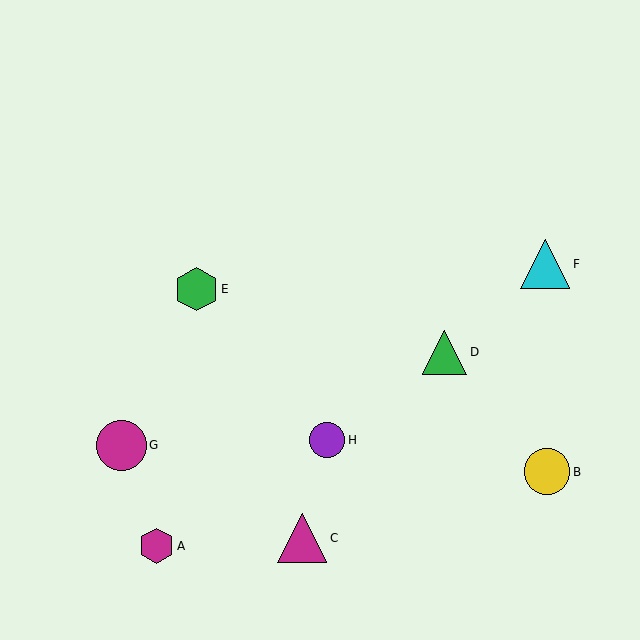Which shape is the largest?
The magenta circle (labeled G) is the largest.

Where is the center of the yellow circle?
The center of the yellow circle is at (547, 472).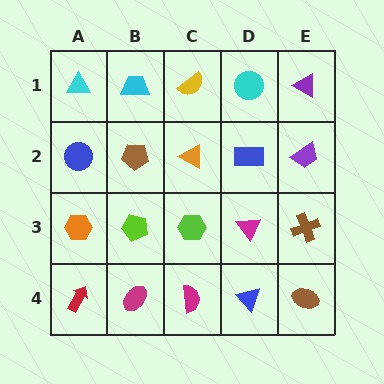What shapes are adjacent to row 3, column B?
A brown pentagon (row 2, column B), a magenta ellipse (row 4, column B), an orange hexagon (row 3, column A), a lime hexagon (row 3, column C).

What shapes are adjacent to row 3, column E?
A purple trapezoid (row 2, column E), a brown ellipse (row 4, column E), a magenta triangle (row 3, column D).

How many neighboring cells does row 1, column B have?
3.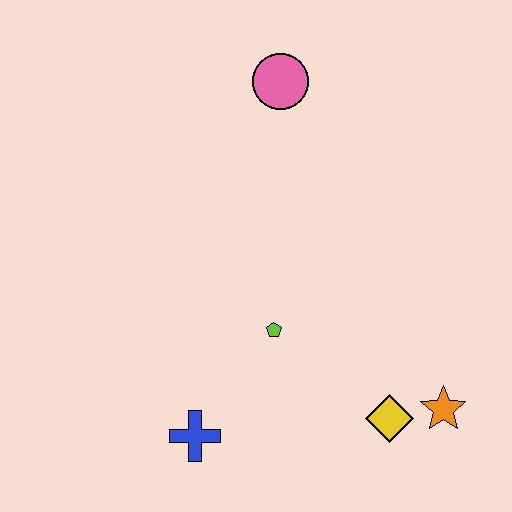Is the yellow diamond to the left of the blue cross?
No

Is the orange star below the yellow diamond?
No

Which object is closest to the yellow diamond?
The orange star is closest to the yellow diamond.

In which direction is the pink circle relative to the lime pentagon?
The pink circle is above the lime pentagon.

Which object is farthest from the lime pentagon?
The pink circle is farthest from the lime pentagon.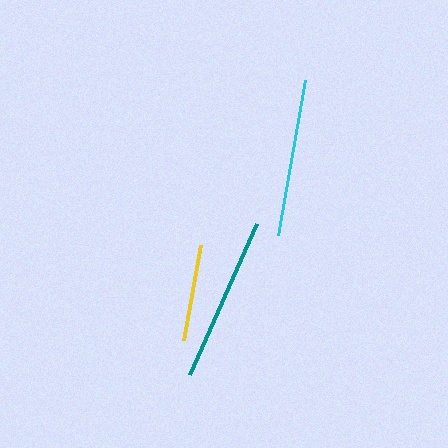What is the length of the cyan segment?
The cyan segment is approximately 158 pixels long.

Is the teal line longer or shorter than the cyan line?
The teal line is longer than the cyan line.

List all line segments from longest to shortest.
From longest to shortest: teal, cyan, yellow.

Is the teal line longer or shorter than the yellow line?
The teal line is longer than the yellow line.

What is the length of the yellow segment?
The yellow segment is approximately 96 pixels long.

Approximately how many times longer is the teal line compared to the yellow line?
The teal line is approximately 1.7 times the length of the yellow line.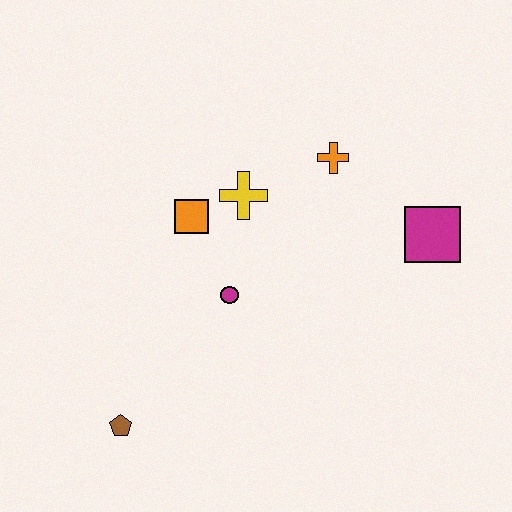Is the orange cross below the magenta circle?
No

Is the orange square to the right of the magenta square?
No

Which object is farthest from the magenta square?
The brown pentagon is farthest from the magenta square.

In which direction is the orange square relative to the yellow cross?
The orange square is to the left of the yellow cross.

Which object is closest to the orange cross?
The yellow cross is closest to the orange cross.